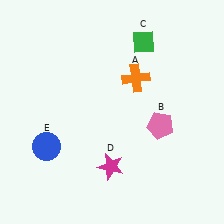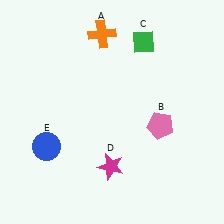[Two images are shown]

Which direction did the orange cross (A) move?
The orange cross (A) moved up.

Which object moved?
The orange cross (A) moved up.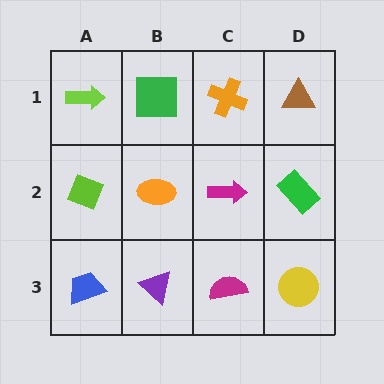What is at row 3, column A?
A blue trapezoid.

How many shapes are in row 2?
4 shapes.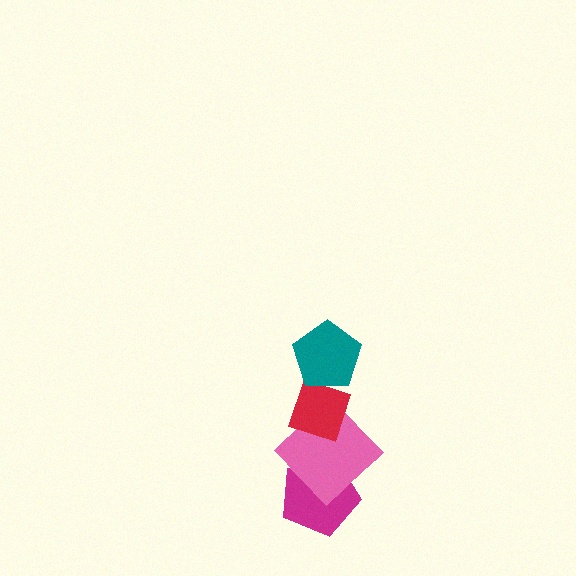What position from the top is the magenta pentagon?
The magenta pentagon is 4th from the top.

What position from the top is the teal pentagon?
The teal pentagon is 1st from the top.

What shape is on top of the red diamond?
The teal pentagon is on top of the red diamond.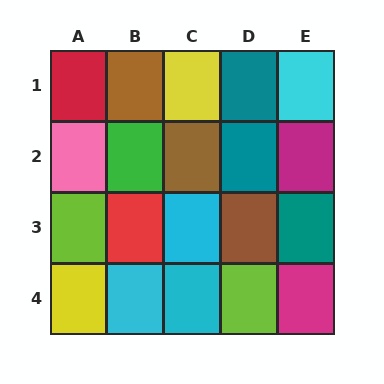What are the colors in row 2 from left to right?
Pink, green, brown, teal, magenta.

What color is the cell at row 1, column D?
Teal.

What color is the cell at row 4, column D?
Lime.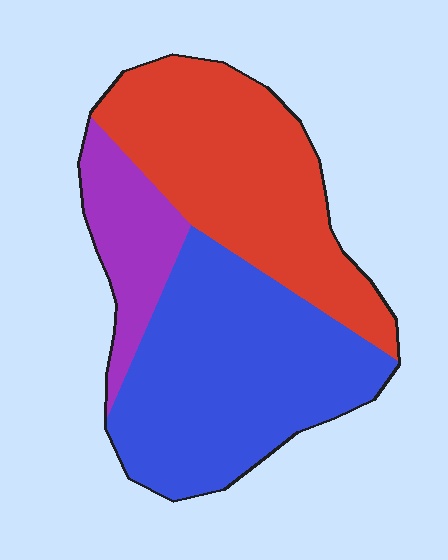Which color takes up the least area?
Purple, at roughly 15%.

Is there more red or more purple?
Red.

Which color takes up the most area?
Blue, at roughly 45%.